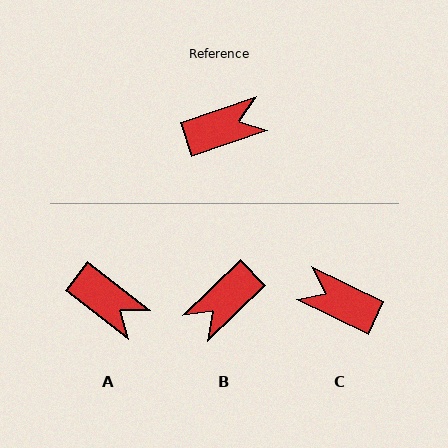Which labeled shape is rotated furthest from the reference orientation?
B, about 155 degrees away.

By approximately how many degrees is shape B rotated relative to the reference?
Approximately 155 degrees clockwise.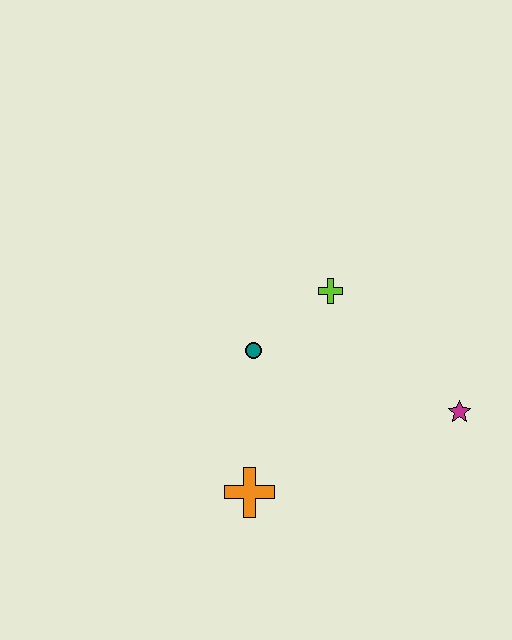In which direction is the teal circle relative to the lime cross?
The teal circle is to the left of the lime cross.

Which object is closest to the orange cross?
The teal circle is closest to the orange cross.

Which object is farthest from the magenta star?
The orange cross is farthest from the magenta star.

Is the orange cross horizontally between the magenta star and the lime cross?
No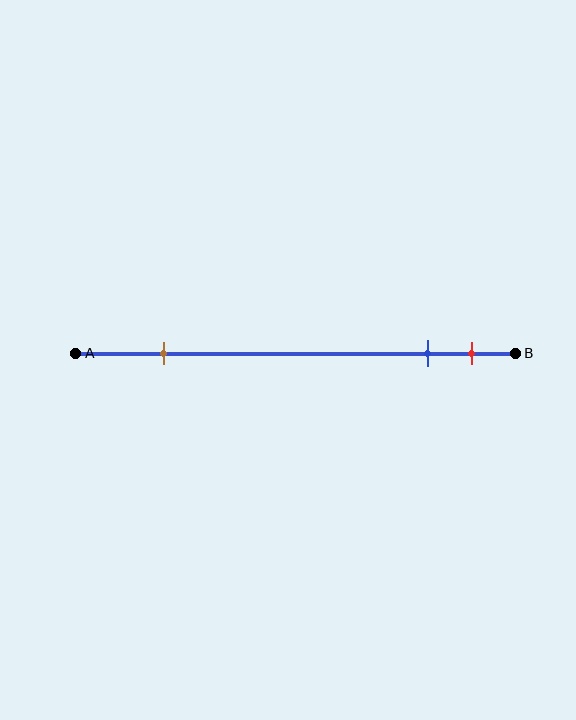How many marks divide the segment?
There are 3 marks dividing the segment.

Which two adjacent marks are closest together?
The blue and red marks are the closest adjacent pair.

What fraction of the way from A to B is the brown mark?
The brown mark is approximately 20% (0.2) of the way from A to B.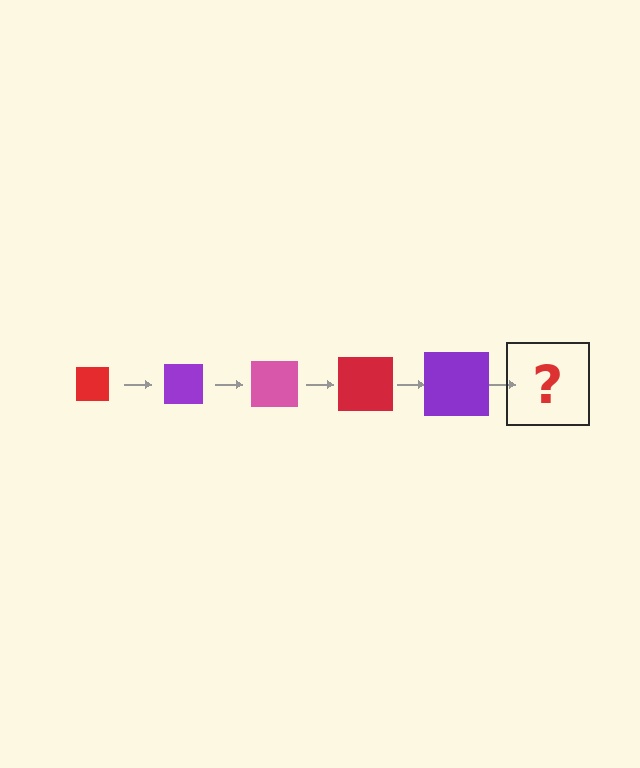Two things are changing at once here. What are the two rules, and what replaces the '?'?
The two rules are that the square grows larger each step and the color cycles through red, purple, and pink. The '?' should be a pink square, larger than the previous one.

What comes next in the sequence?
The next element should be a pink square, larger than the previous one.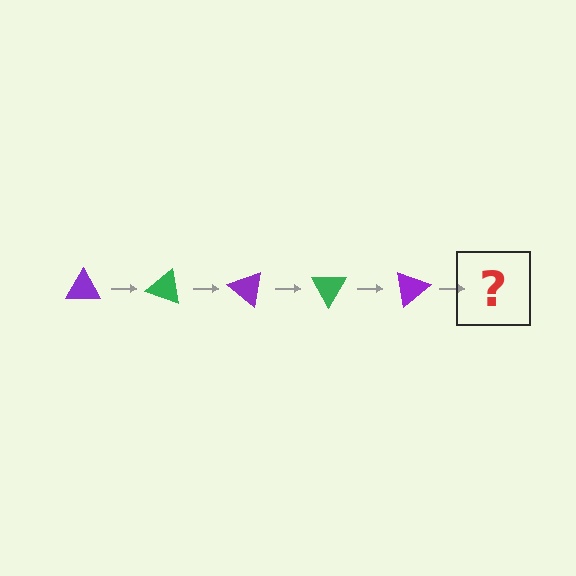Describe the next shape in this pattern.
It should be a green triangle, rotated 100 degrees from the start.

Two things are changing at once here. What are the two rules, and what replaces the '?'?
The two rules are that it rotates 20 degrees each step and the color cycles through purple and green. The '?' should be a green triangle, rotated 100 degrees from the start.